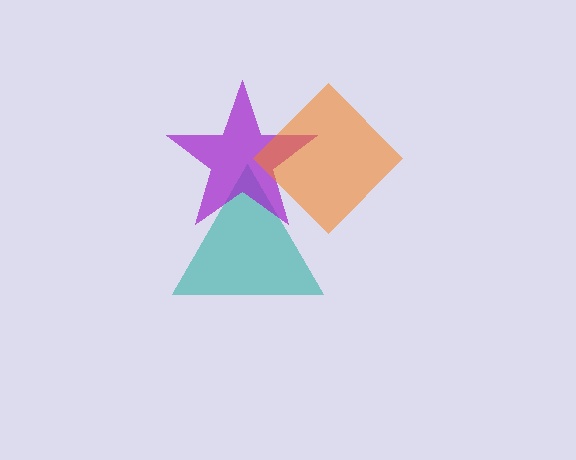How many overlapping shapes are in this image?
There are 3 overlapping shapes in the image.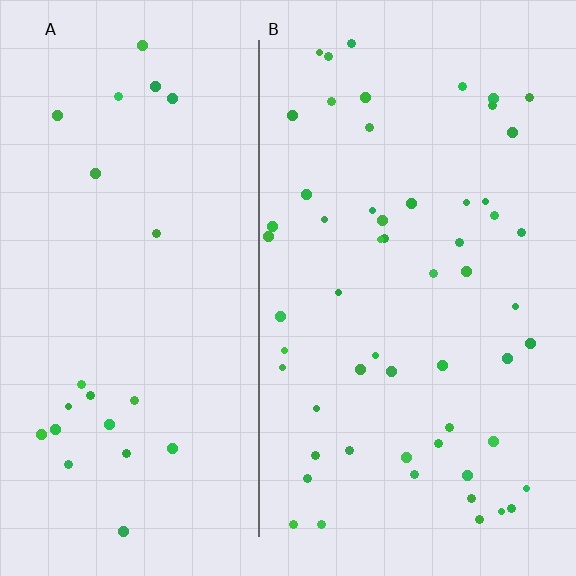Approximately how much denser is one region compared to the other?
Approximately 2.5× — region B over region A.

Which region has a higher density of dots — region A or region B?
B (the right).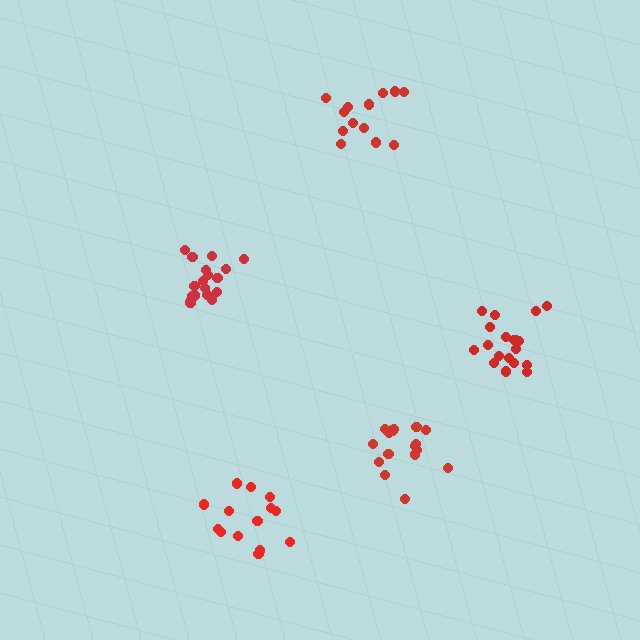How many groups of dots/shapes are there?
There are 5 groups.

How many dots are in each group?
Group 1: 16 dots, Group 2: 19 dots, Group 3: 14 dots, Group 4: 18 dots, Group 5: 13 dots (80 total).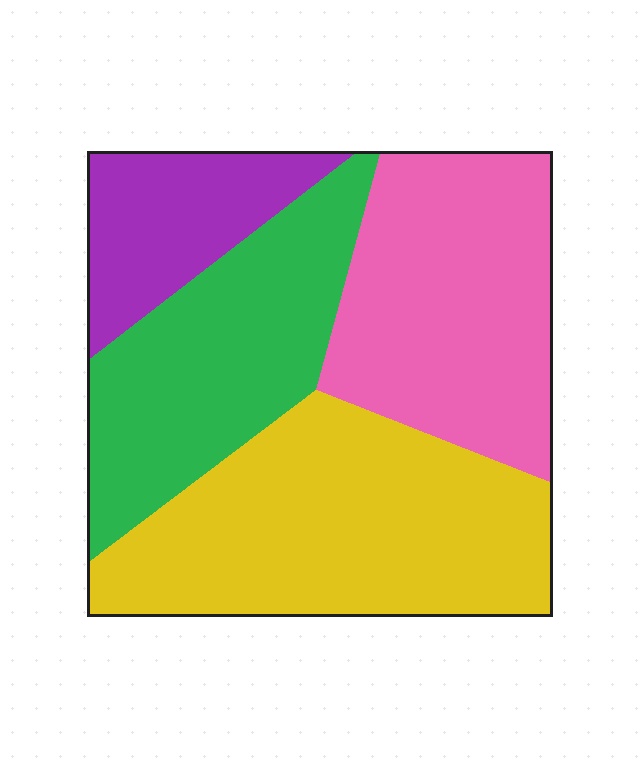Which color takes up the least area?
Purple, at roughly 15%.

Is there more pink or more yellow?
Yellow.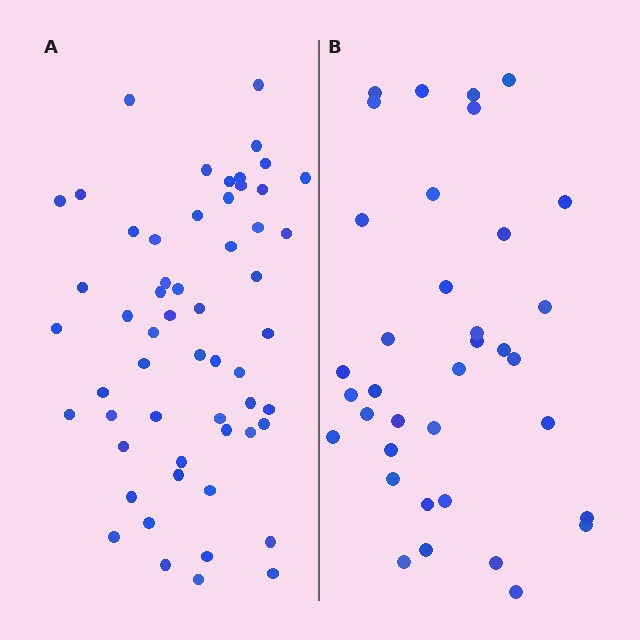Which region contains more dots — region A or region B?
Region A (the left region) has more dots.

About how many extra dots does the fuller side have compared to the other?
Region A has approximately 20 more dots than region B.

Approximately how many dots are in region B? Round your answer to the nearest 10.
About 40 dots. (The exact count is 36, which rounds to 40.)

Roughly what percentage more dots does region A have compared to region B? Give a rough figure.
About 55% more.